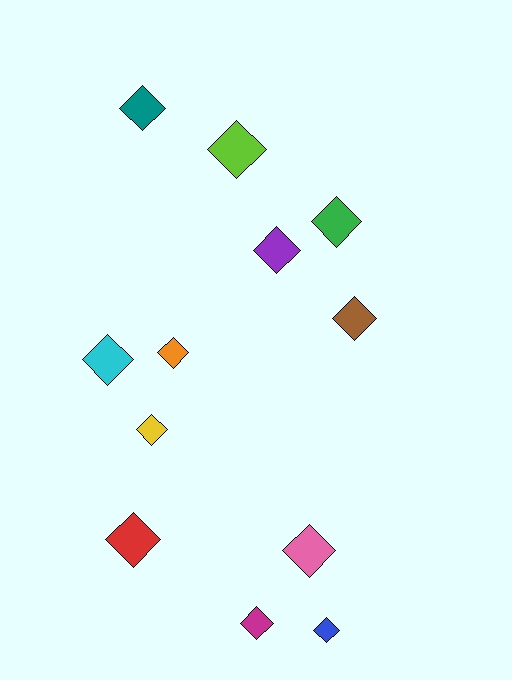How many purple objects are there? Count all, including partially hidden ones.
There is 1 purple object.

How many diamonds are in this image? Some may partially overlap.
There are 12 diamonds.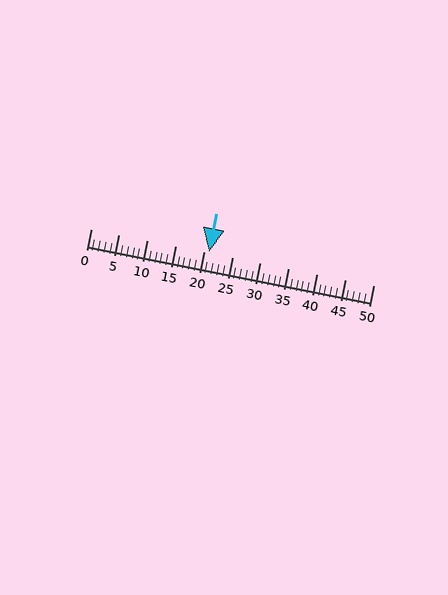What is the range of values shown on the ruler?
The ruler shows values from 0 to 50.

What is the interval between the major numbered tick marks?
The major tick marks are spaced 5 units apart.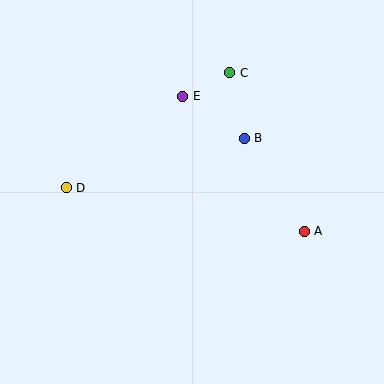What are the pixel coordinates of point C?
Point C is at (230, 73).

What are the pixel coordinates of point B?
Point B is at (244, 138).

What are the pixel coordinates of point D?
Point D is at (66, 188).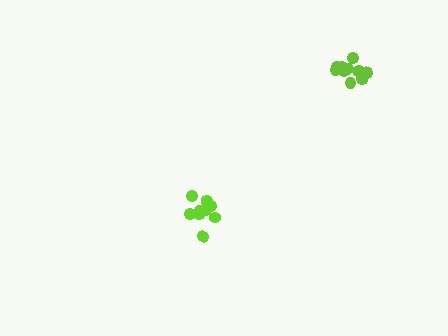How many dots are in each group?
Group 1: 11 dots, Group 2: 11 dots (22 total).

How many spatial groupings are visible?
There are 2 spatial groupings.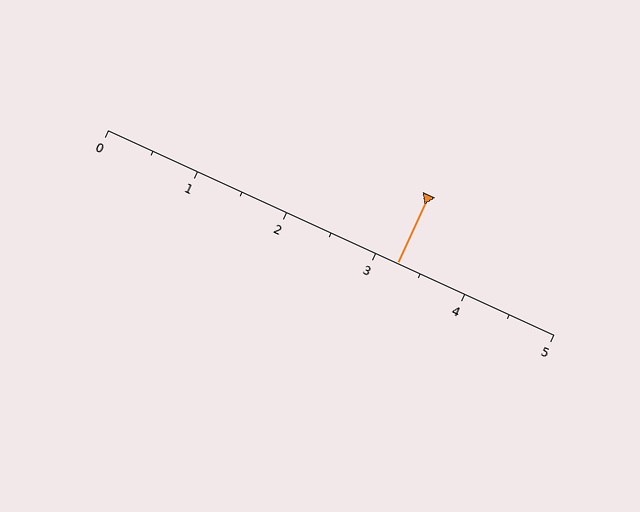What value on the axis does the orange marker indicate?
The marker indicates approximately 3.2.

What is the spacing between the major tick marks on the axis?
The major ticks are spaced 1 apart.